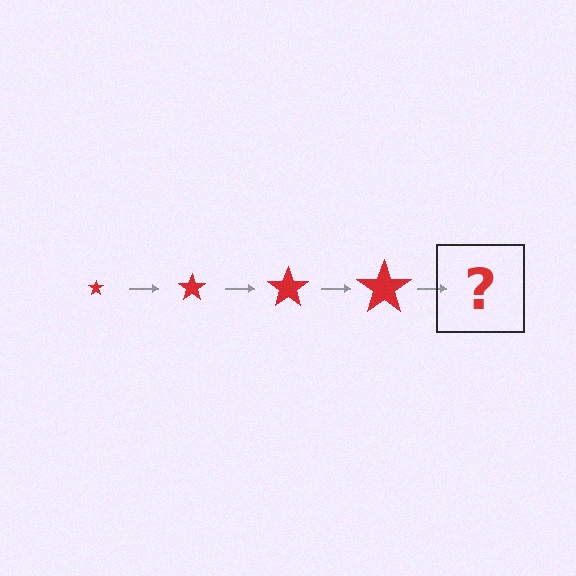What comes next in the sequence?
The next element should be a red star, larger than the previous one.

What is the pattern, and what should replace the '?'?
The pattern is that the star gets progressively larger each step. The '?' should be a red star, larger than the previous one.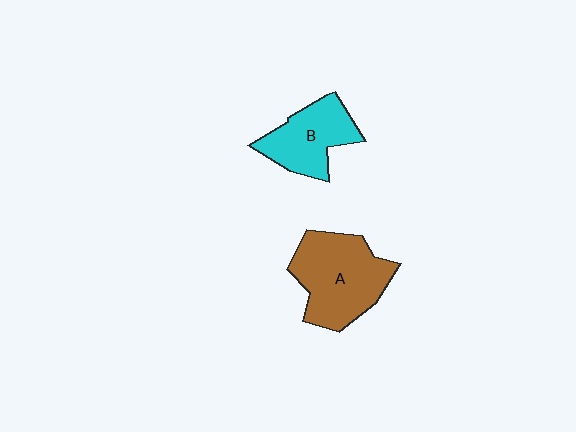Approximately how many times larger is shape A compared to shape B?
Approximately 1.4 times.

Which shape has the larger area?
Shape A (brown).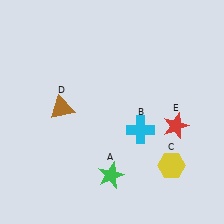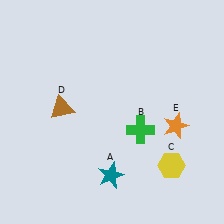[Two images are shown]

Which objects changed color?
A changed from green to teal. B changed from cyan to green. E changed from red to orange.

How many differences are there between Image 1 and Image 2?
There are 3 differences between the two images.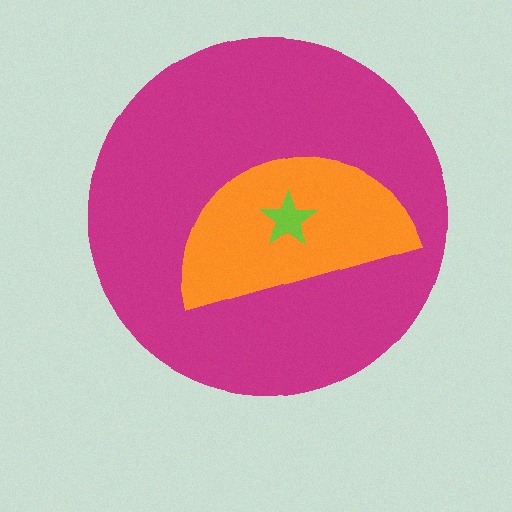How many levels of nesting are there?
3.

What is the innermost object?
The lime star.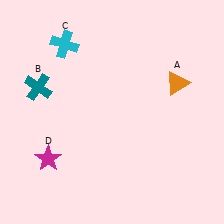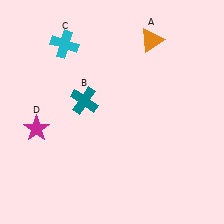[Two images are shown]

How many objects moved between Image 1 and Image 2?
3 objects moved between the two images.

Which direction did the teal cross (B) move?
The teal cross (B) moved right.